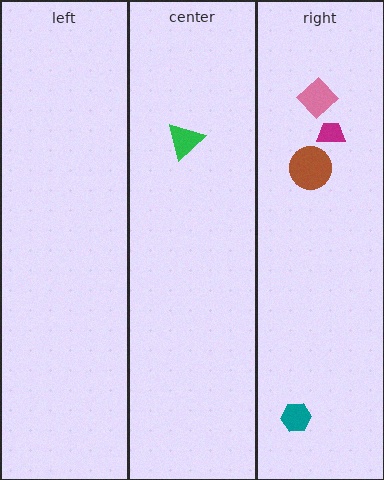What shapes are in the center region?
The green triangle.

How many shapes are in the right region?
4.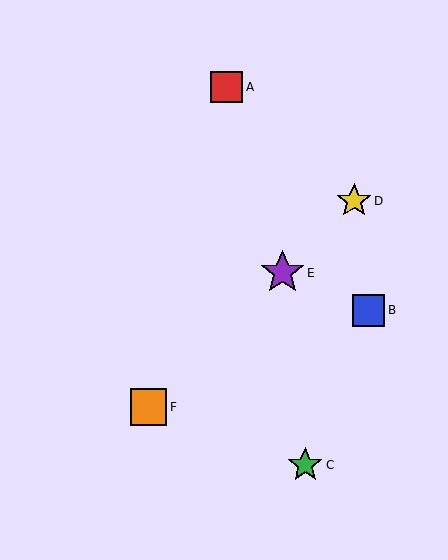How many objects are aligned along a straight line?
3 objects (D, E, F) are aligned along a straight line.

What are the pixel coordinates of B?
Object B is at (369, 310).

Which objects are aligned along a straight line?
Objects D, E, F are aligned along a straight line.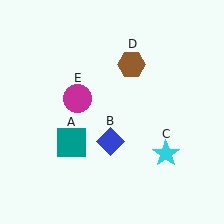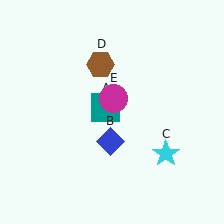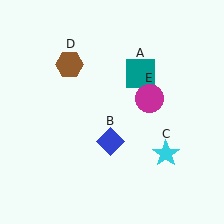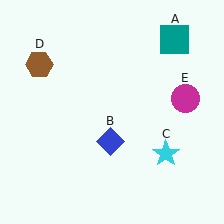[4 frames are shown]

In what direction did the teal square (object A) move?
The teal square (object A) moved up and to the right.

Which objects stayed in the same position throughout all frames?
Blue diamond (object B) and cyan star (object C) remained stationary.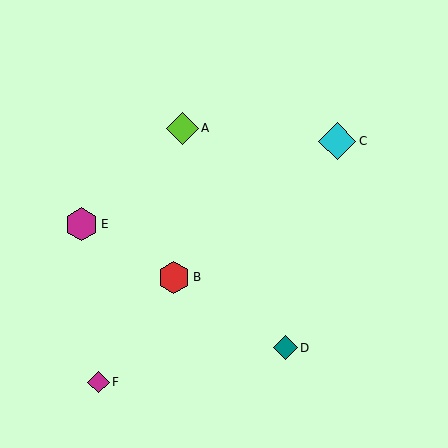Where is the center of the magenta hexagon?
The center of the magenta hexagon is at (81, 224).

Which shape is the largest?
The cyan diamond (labeled C) is the largest.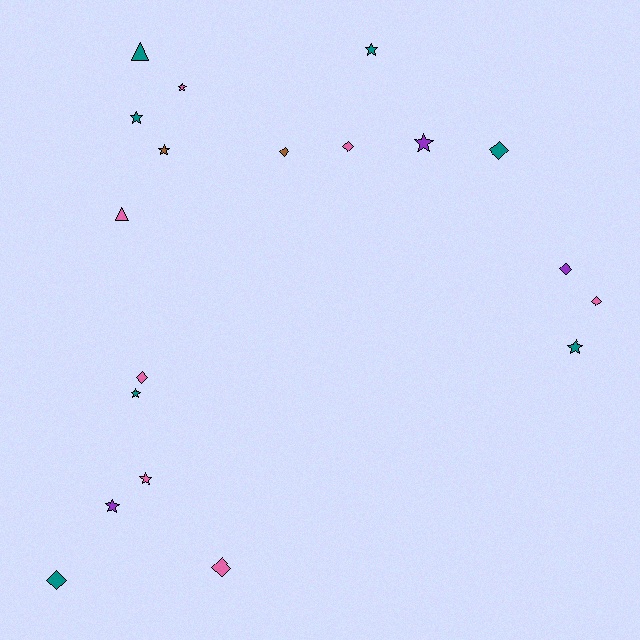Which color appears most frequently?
Pink, with 7 objects.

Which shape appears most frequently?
Star, with 9 objects.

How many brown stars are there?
There is 1 brown star.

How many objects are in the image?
There are 19 objects.